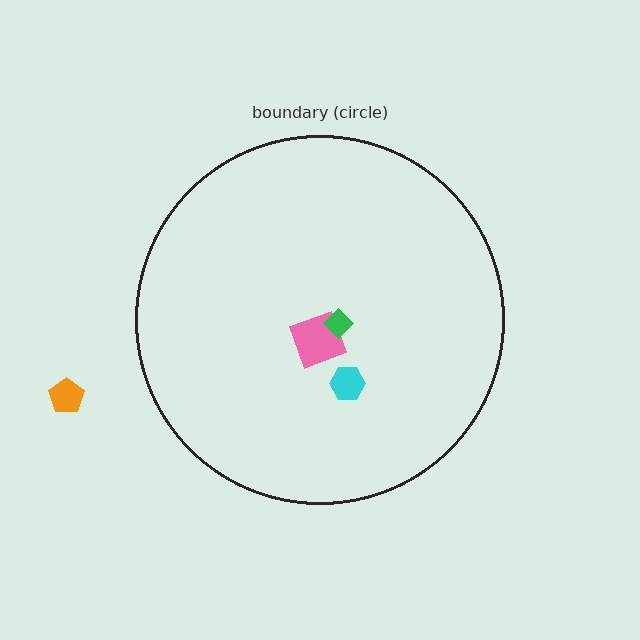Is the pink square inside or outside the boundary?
Inside.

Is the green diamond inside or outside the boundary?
Inside.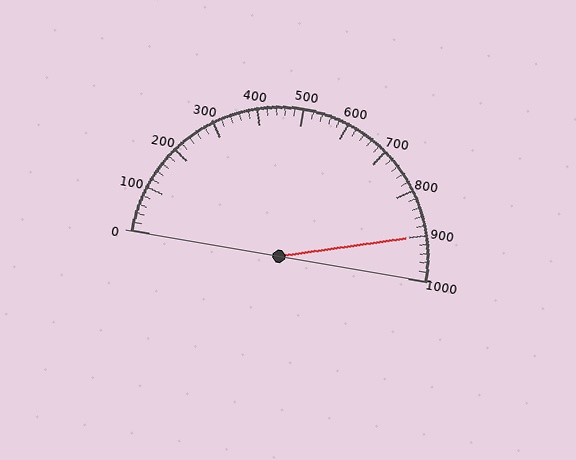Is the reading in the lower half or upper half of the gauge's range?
The reading is in the upper half of the range (0 to 1000).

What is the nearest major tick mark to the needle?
The nearest major tick mark is 900.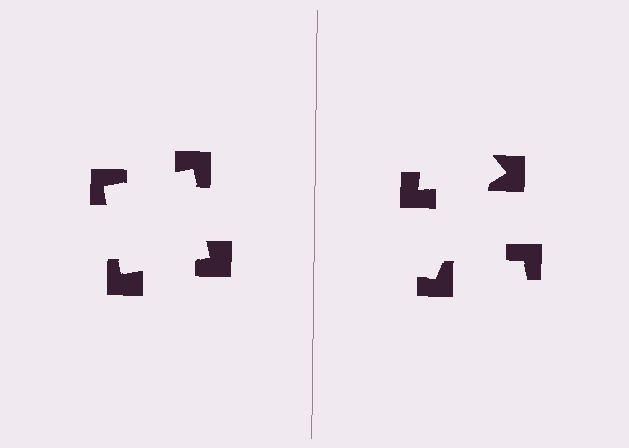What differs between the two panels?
The notched squares are positioned identically on both sides; only the wedge orientations differ. On the left they align to a square; on the right they are misaligned.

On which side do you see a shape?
An illusory square appears on the left side. On the right side the wedge cuts are rotated, so no coherent shape forms.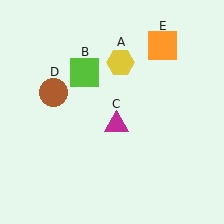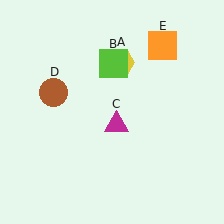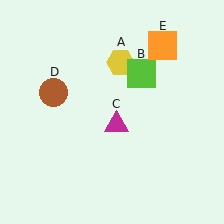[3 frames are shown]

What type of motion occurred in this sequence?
The lime square (object B) rotated clockwise around the center of the scene.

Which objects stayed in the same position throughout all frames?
Yellow hexagon (object A) and magenta triangle (object C) and brown circle (object D) and orange square (object E) remained stationary.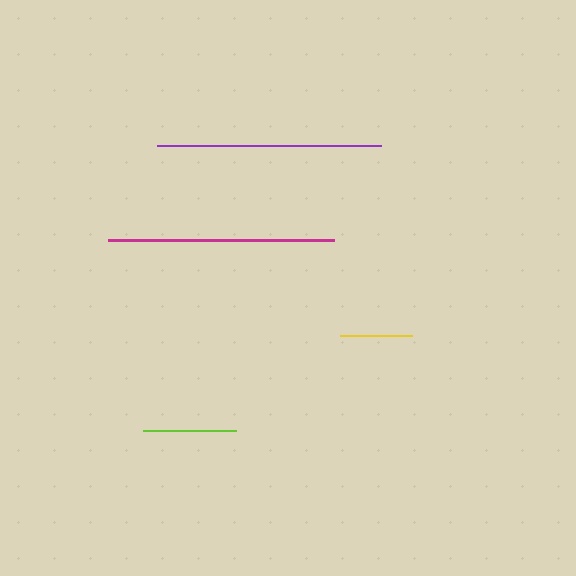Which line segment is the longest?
The magenta line is the longest at approximately 225 pixels.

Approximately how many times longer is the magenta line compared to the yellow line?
The magenta line is approximately 3.1 times the length of the yellow line.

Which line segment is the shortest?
The yellow line is the shortest at approximately 73 pixels.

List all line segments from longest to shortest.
From longest to shortest: magenta, purple, lime, yellow.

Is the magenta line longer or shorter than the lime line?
The magenta line is longer than the lime line.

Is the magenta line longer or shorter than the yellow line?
The magenta line is longer than the yellow line.